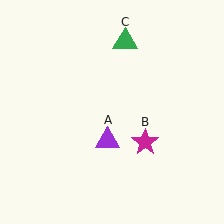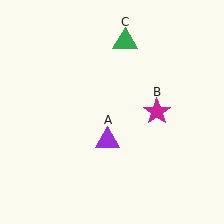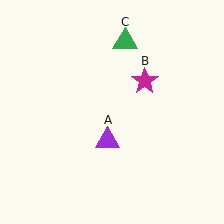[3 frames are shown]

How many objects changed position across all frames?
1 object changed position: magenta star (object B).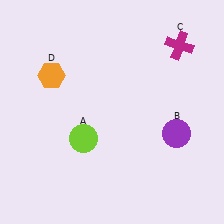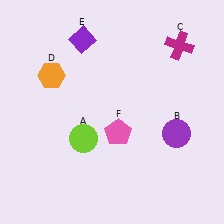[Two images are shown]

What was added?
A purple diamond (E), a pink pentagon (F) were added in Image 2.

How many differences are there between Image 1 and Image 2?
There are 2 differences between the two images.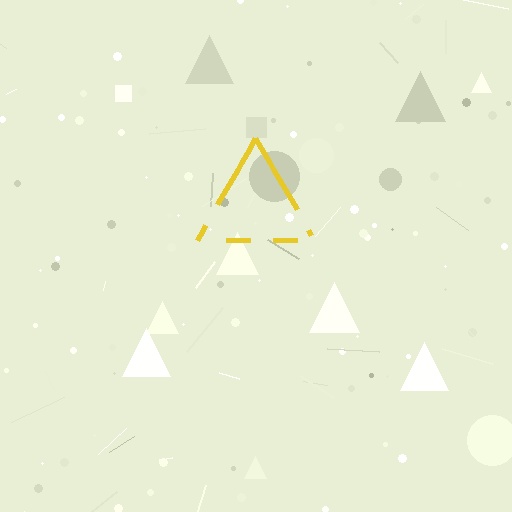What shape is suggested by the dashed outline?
The dashed outline suggests a triangle.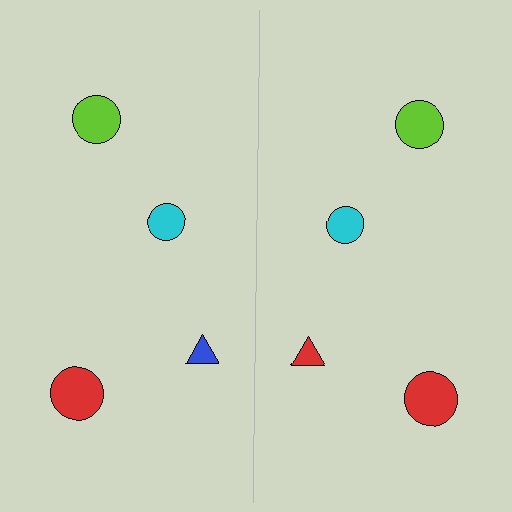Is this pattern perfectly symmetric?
No, the pattern is not perfectly symmetric. The red triangle on the right side breaks the symmetry — its mirror counterpart is blue.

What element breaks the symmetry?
The red triangle on the right side breaks the symmetry — its mirror counterpart is blue.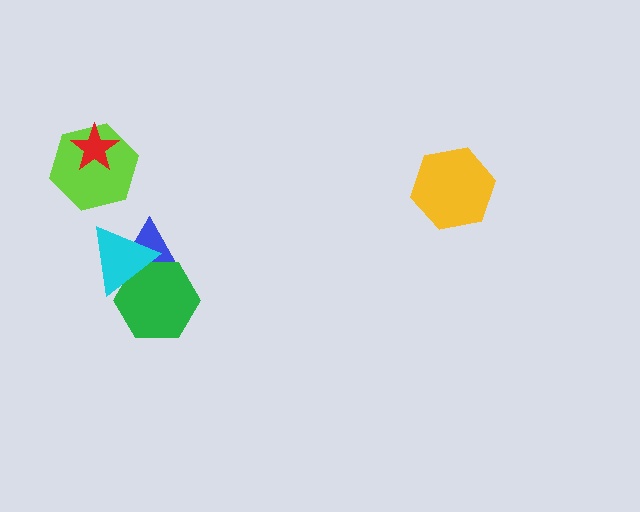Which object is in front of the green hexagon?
The cyan triangle is in front of the green hexagon.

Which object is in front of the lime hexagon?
The red star is in front of the lime hexagon.